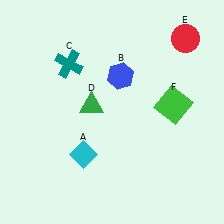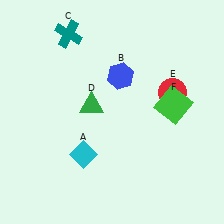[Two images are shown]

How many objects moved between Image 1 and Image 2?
2 objects moved between the two images.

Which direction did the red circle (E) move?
The red circle (E) moved down.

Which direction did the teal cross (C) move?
The teal cross (C) moved up.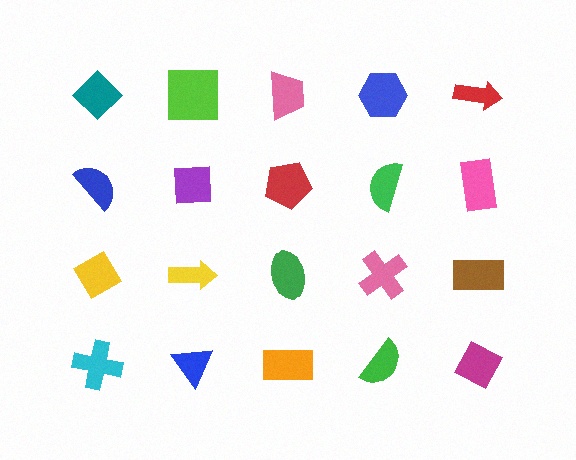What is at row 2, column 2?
A purple square.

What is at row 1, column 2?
A lime square.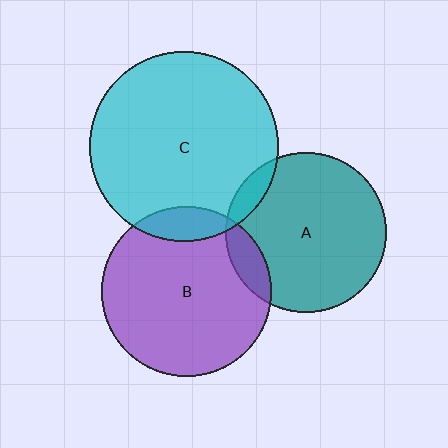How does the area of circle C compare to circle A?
Approximately 1.4 times.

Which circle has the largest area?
Circle C (cyan).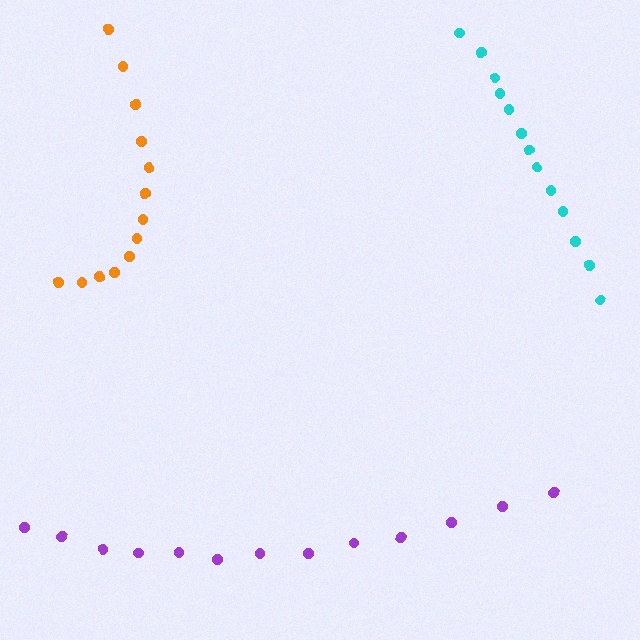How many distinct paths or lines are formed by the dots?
There are 3 distinct paths.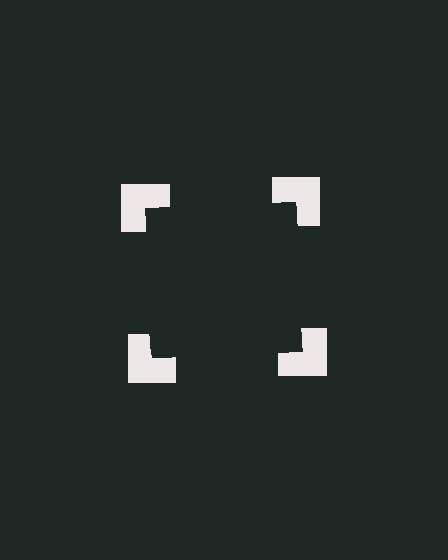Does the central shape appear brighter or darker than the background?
It typically appears slightly darker than the background, even though no actual brightness change is drawn.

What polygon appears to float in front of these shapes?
An illusory square — its edges are inferred from the aligned wedge cuts in the notched squares, not physically drawn.